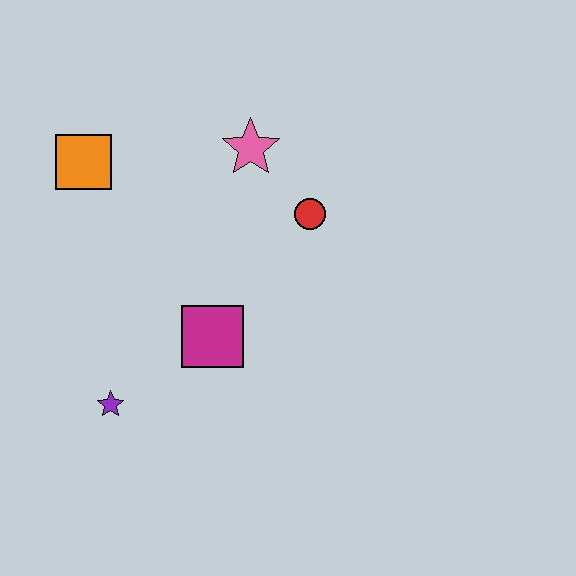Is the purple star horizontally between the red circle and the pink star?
No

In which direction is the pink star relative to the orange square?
The pink star is to the right of the orange square.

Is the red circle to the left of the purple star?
No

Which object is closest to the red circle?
The pink star is closest to the red circle.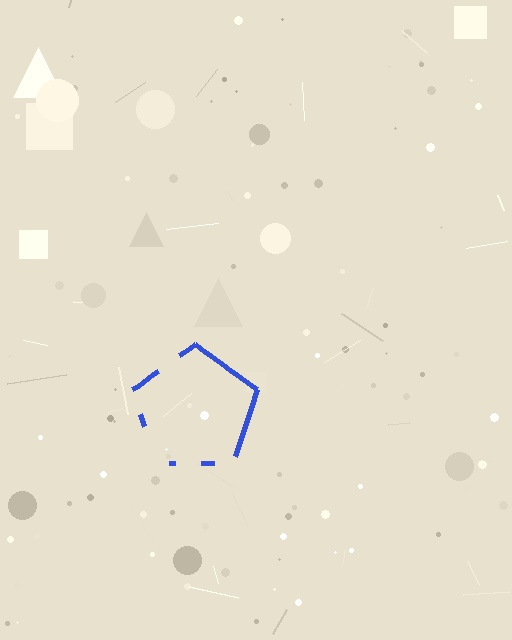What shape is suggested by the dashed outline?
The dashed outline suggests a pentagon.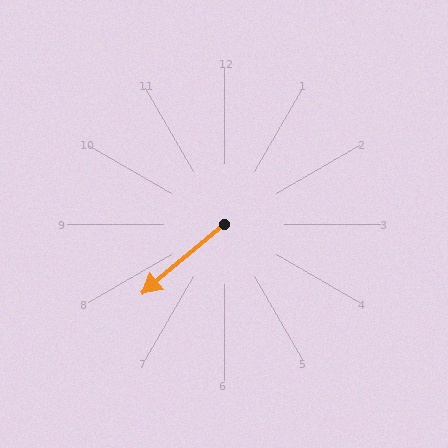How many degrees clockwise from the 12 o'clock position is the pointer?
Approximately 230 degrees.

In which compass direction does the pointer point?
Southwest.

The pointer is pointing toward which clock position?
Roughly 8 o'clock.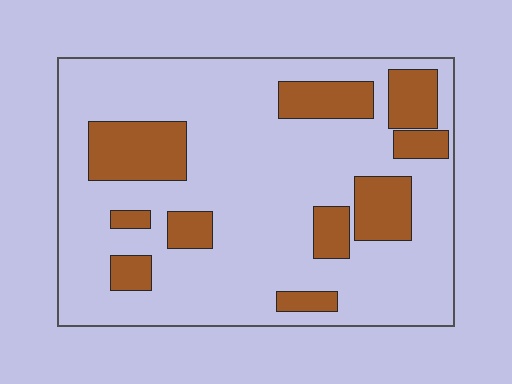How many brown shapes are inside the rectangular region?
10.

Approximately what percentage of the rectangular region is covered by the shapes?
Approximately 25%.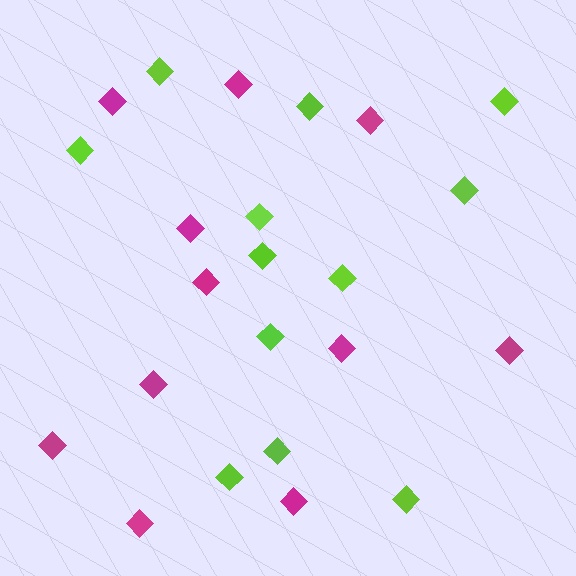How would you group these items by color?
There are 2 groups: one group of magenta diamonds (11) and one group of lime diamonds (12).